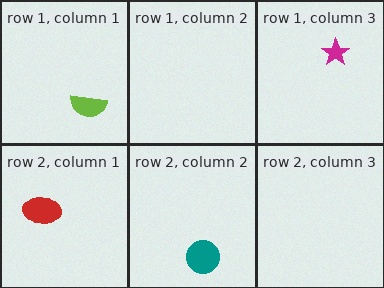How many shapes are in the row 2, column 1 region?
1.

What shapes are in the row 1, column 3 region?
The magenta star.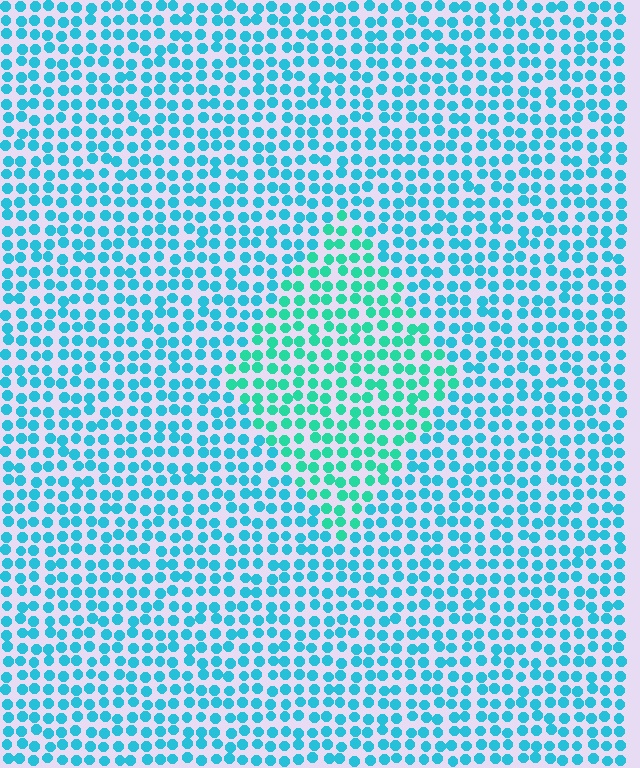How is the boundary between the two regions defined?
The boundary is defined purely by a slight shift in hue (about 28 degrees). Spacing, size, and orientation are identical on both sides.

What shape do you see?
I see a diamond.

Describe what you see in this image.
The image is filled with small cyan elements in a uniform arrangement. A diamond-shaped region is visible where the elements are tinted to a slightly different hue, forming a subtle color boundary.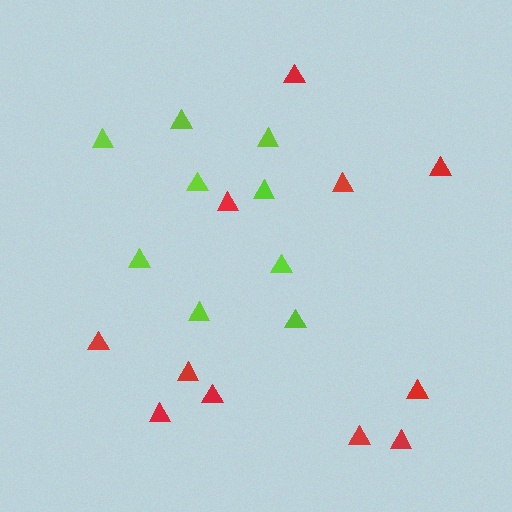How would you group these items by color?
There are 2 groups: one group of lime triangles (9) and one group of red triangles (11).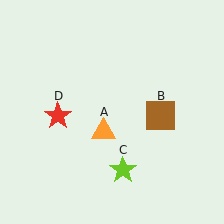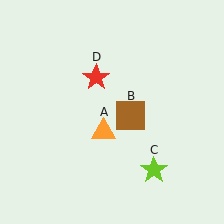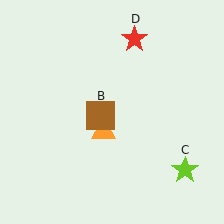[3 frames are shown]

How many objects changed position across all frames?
3 objects changed position: brown square (object B), lime star (object C), red star (object D).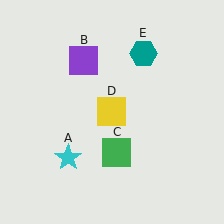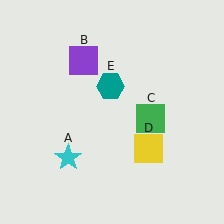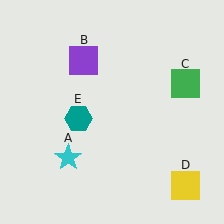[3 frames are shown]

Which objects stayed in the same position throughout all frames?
Cyan star (object A) and purple square (object B) remained stationary.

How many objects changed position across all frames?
3 objects changed position: green square (object C), yellow square (object D), teal hexagon (object E).